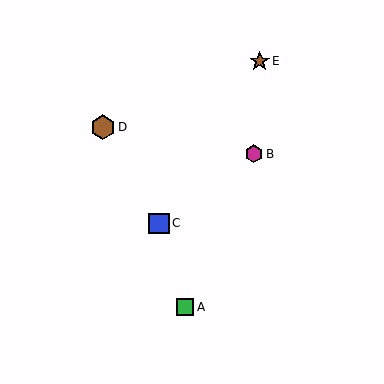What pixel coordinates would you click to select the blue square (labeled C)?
Click at (159, 223) to select the blue square C.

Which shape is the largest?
The brown hexagon (labeled D) is the largest.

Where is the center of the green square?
The center of the green square is at (185, 307).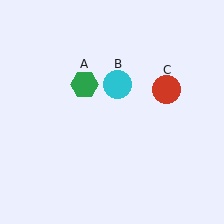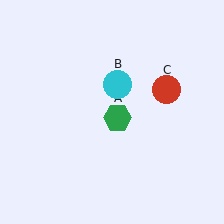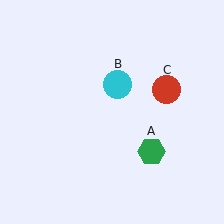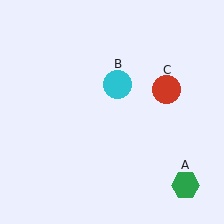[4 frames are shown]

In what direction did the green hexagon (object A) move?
The green hexagon (object A) moved down and to the right.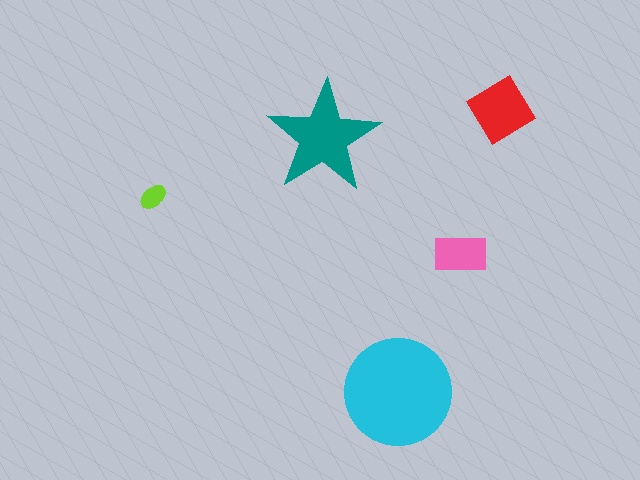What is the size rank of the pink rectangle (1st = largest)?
4th.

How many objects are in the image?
There are 5 objects in the image.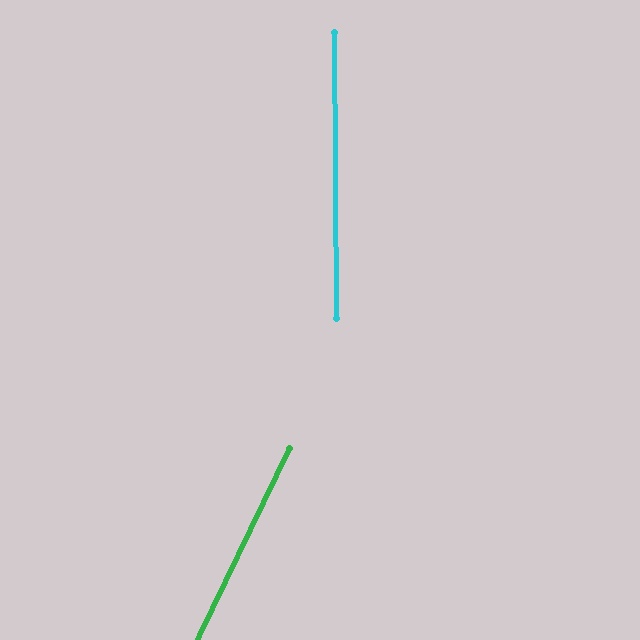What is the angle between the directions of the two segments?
Approximately 26 degrees.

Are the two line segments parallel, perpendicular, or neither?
Neither parallel nor perpendicular — they differ by about 26°.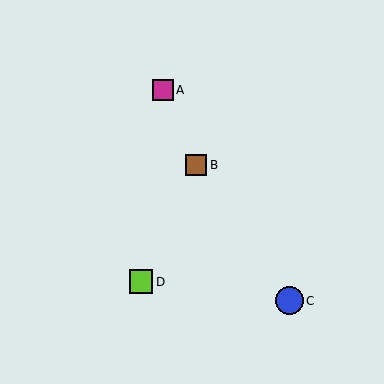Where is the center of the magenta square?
The center of the magenta square is at (163, 90).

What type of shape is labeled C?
Shape C is a blue circle.